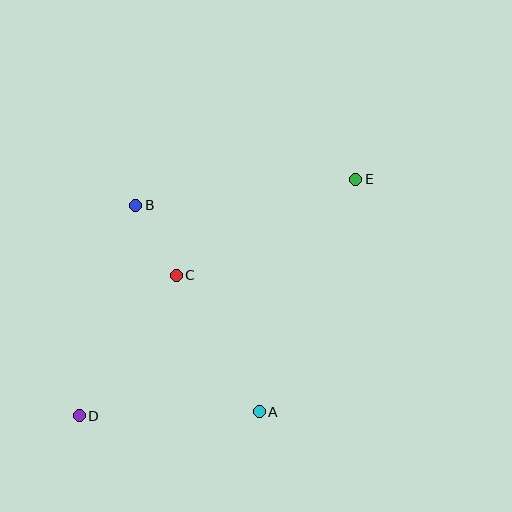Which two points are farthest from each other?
Points D and E are farthest from each other.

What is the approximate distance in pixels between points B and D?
The distance between B and D is approximately 218 pixels.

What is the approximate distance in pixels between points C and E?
The distance between C and E is approximately 203 pixels.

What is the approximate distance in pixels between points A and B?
The distance between A and B is approximately 241 pixels.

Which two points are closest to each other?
Points B and C are closest to each other.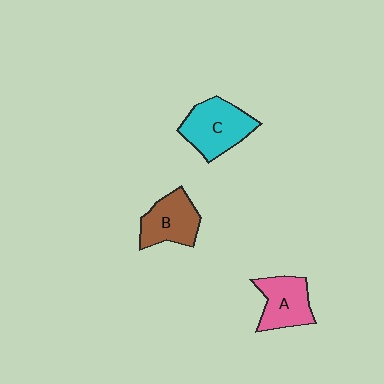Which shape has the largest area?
Shape C (cyan).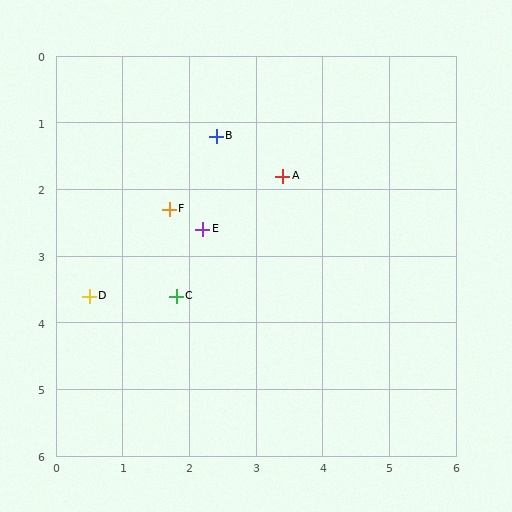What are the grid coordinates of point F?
Point F is at approximately (1.7, 2.3).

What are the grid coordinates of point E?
Point E is at approximately (2.2, 2.6).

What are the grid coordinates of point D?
Point D is at approximately (0.5, 3.6).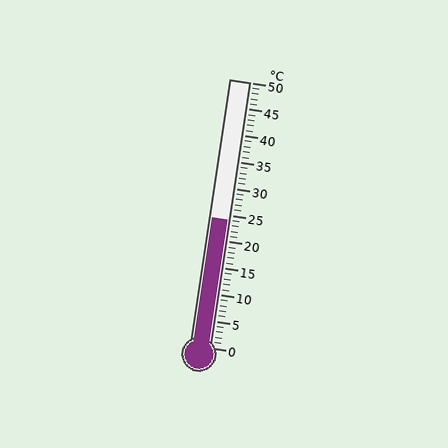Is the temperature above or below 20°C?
The temperature is above 20°C.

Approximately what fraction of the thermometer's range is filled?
The thermometer is filled to approximately 50% of its range.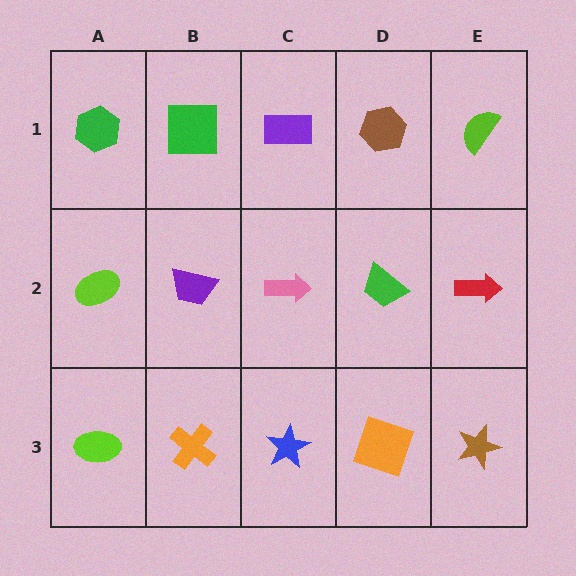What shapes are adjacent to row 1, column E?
A red arrow (row 2, column E), a brown hexagon (row 1, column D).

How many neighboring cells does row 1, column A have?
2.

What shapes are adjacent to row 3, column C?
A pink arrow (row 2, column C), an orange cross (row 3, column B), an orange square (row 3, column D).